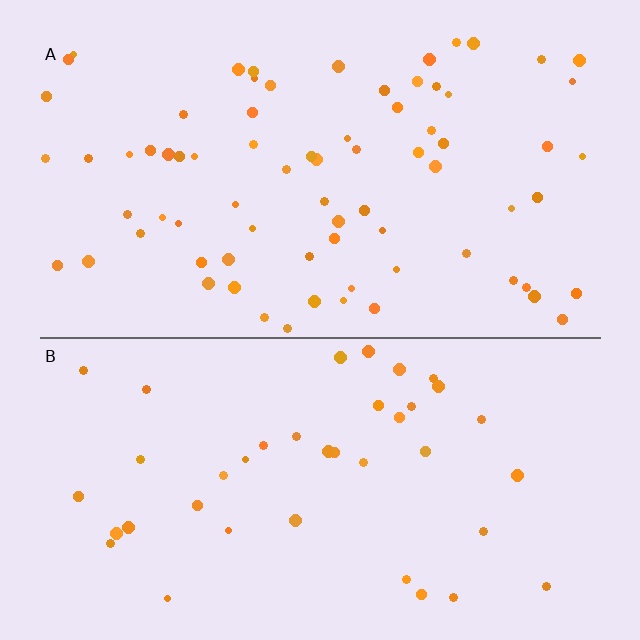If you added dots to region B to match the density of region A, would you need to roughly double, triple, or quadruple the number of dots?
Approximately double.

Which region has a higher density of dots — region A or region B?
A (the top).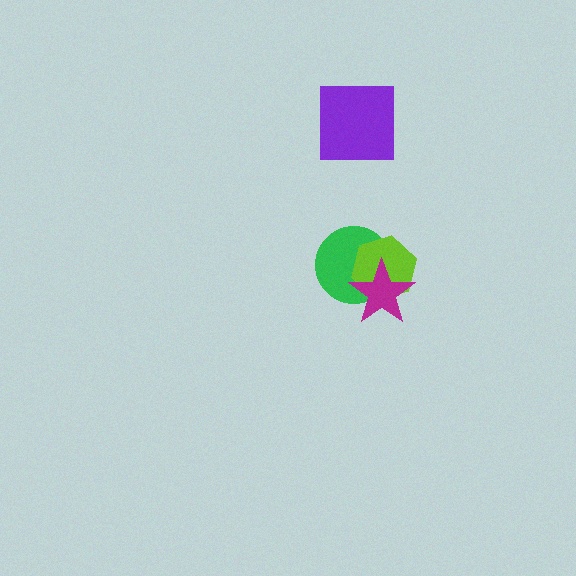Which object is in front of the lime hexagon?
The magenta star is in front of the lime hexagon.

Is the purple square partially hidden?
No, no other shape covers it.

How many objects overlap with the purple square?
0 objects overlap with the purple square.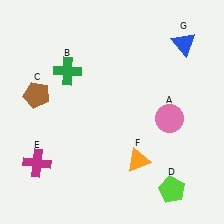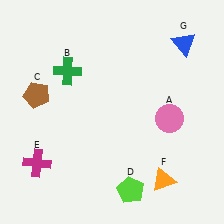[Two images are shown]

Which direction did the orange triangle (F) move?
The orange triangle (F) moved right.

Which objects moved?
The objects that moved are: the lime pentagon (D), the orange triangle (F).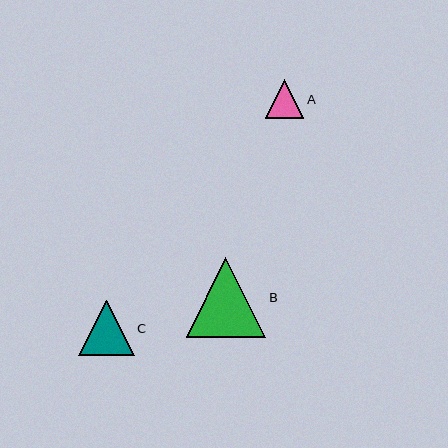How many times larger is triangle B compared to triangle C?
Triangle B is approximately 1.4 times the size of triangle C.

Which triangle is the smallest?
Triangle A is the smallest with a size of approximately 39 pixels.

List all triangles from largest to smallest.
From largest to smallest: B, C, A.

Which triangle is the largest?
Triangle B is the largest with a size of approximately 79 pixels.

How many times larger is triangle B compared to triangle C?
Triangle B is approximately 1.4 times the size of triangle C.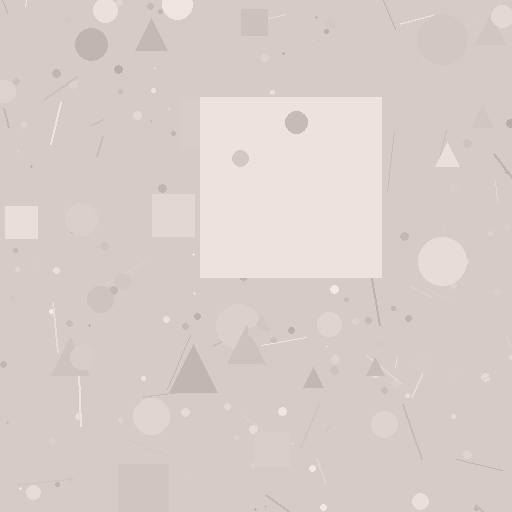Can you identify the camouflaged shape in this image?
The camouflaged shape is a square.